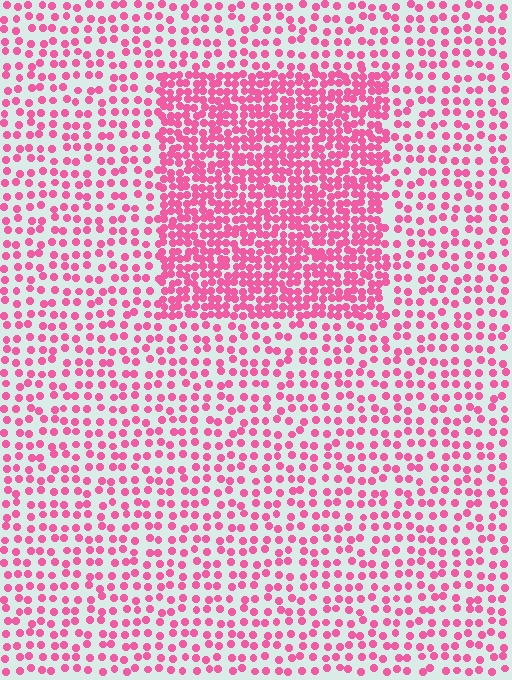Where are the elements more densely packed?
The elements are more densely packed inside the rectangle boundary.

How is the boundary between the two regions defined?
The boundary is defined by a change in element density (approximately 2.2x ratio). All elements are the same color, size, and shape.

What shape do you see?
I see a rectangle.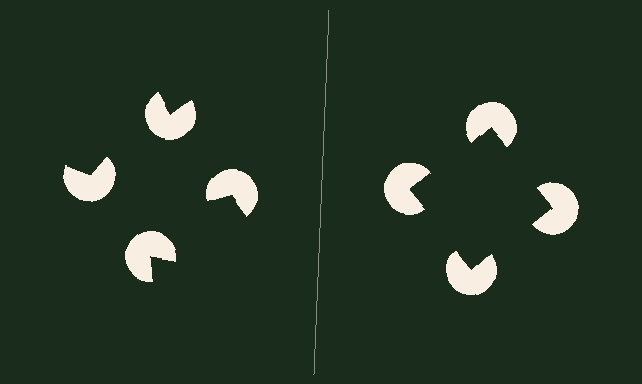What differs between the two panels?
The pac-man discs are positioned identically on both sides; only the wedge orientations differ. On the right they align to a square; on the left they are misaligned.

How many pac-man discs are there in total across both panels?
8 — 4 on each side.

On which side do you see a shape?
An illusory square appears on the right side. On the left side the wedge cuts are rotated, so no coherent shape forms.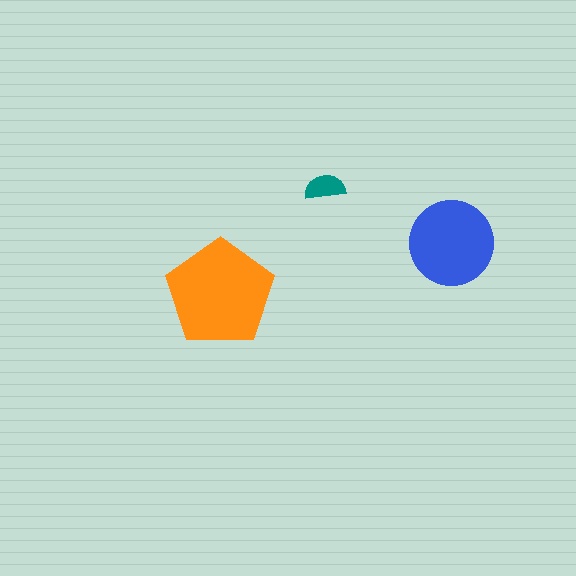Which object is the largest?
The orange pentagon.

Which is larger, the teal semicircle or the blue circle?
The blue circle.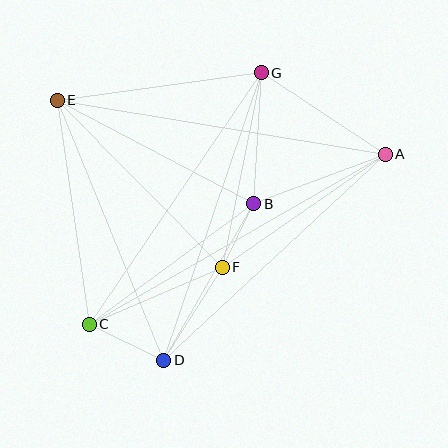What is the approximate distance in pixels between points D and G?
The distance between D and G is approximately 303 pixels.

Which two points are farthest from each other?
Points A and C are farthest from each other.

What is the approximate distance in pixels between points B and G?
The distance between B and G is approximately 131 pixels.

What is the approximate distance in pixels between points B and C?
The distance between B and C is approximately 204 pixels.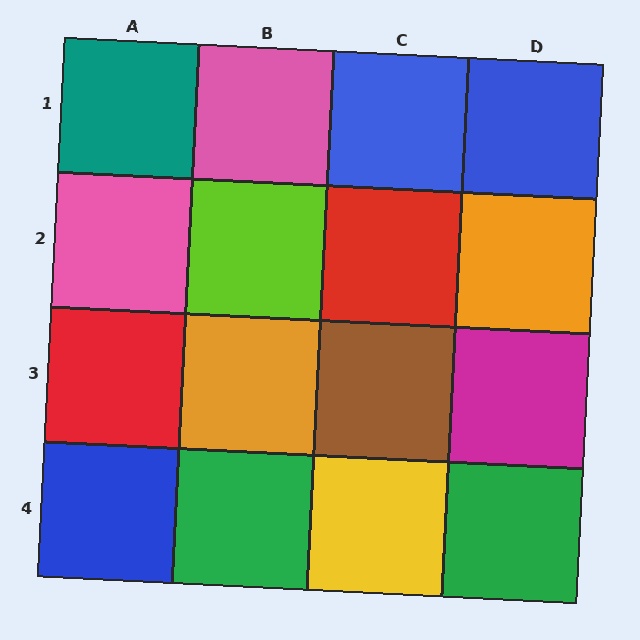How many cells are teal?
1 cell is teal.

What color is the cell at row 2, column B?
Lime.